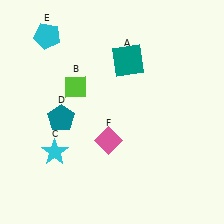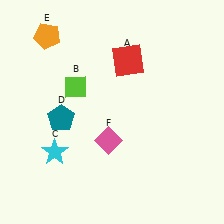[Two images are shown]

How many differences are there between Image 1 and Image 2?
There are 2 differences between the two images.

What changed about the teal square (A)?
In Image 1, A is teal. In Image 2, it changed to red.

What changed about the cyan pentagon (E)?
In Image 1, E is cyan. In Image 2, it changed to orange.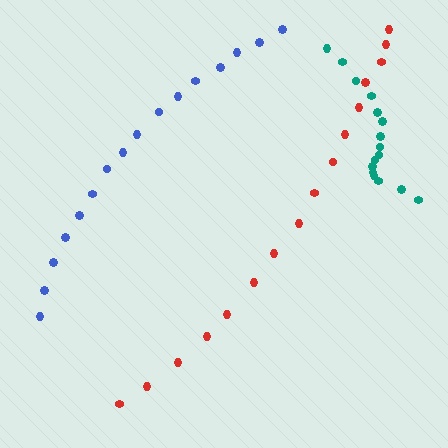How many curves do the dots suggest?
There are 3 distinct paths.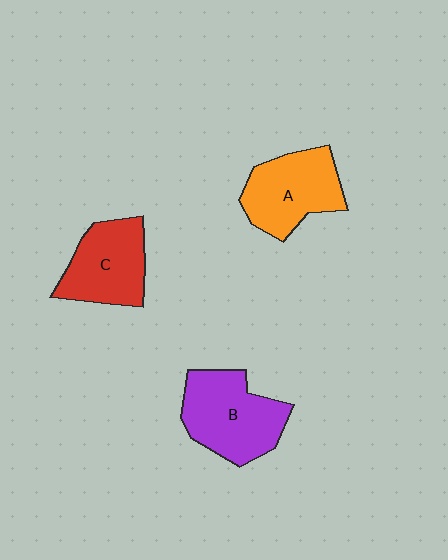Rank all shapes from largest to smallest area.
From largest to smallest: B (purple), A (orange), C (red).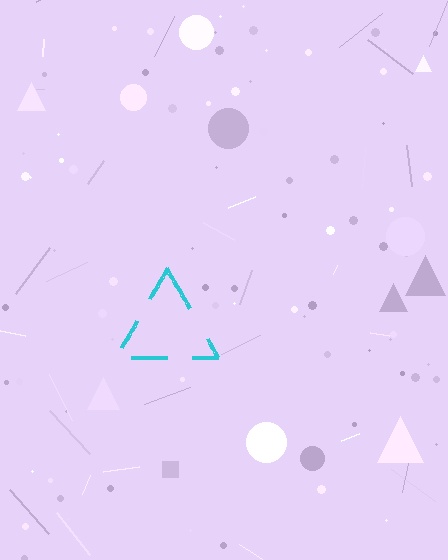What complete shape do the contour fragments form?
The contour fragments form a triangle.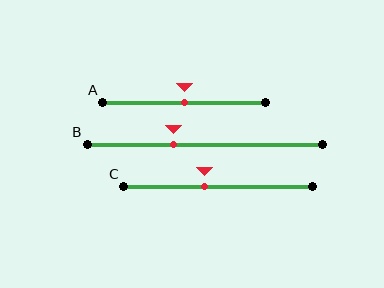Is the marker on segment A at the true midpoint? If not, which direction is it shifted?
Yes, the marker on segment A is at the true midpoint.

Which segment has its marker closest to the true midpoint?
Segment A has its marker closest to the true midpoint.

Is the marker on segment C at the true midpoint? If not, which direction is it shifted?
No, the marker on segment C is shifted to the left by about 7% of the segment length.